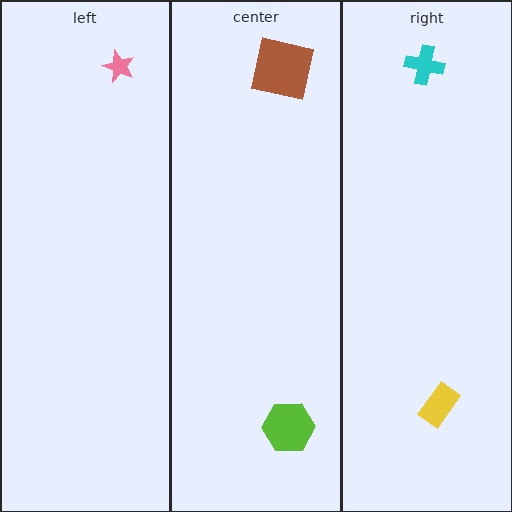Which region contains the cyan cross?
The right region.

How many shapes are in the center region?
2.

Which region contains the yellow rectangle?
The right region.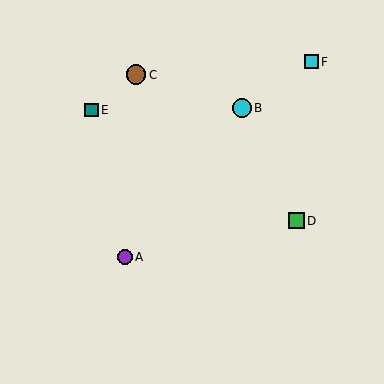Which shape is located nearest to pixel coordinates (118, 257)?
The purple circle (labeled A) at (125, 257) is nearest to that location.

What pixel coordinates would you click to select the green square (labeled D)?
Click at (297, 221) to select the green square D.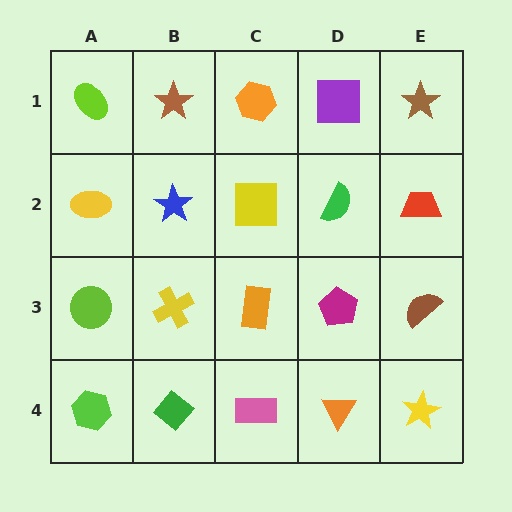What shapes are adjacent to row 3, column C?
A yellow square (row 2, column C), a pink rectangle (row 4, column C), a yellow cross (row 3, column B), a magenta pentagon (row 3, column D).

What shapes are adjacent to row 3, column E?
A red trapezoid (row 2, column E), a yellow star (row 4, column E), a magenta pentagon (row 3, column D).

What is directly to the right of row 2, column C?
A green semicircle.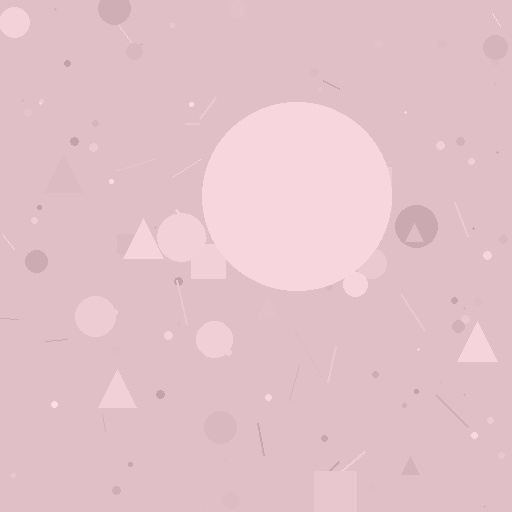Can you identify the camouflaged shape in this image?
The camouflaged shape is a circle.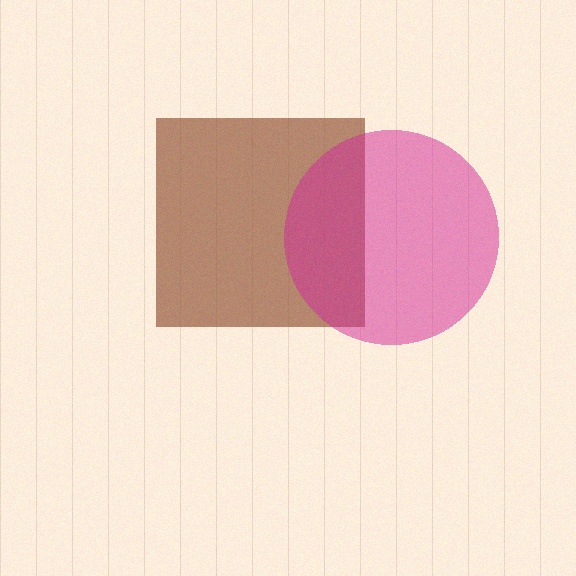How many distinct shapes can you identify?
There are 2 distinct shapes: a brown square, a magenta circle.